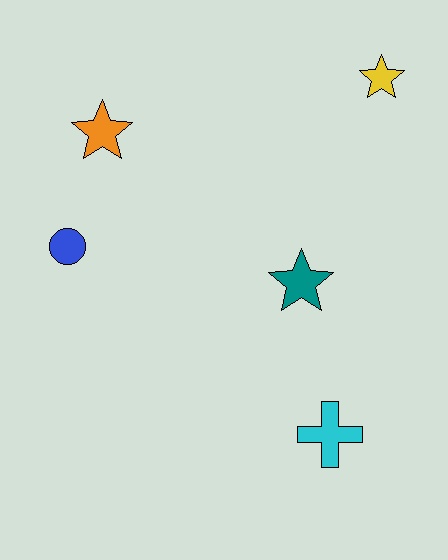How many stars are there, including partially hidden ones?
There are 3 stars.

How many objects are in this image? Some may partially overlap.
There are 5 objects.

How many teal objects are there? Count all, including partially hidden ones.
There is 1 teal object.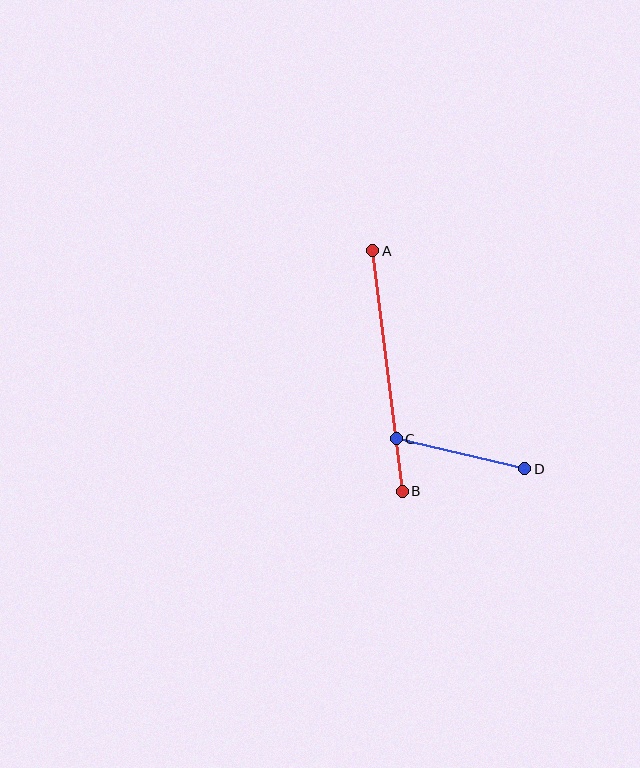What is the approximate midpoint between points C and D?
The midpoint is at approximately (460, 454) pixels.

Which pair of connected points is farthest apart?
Points A and B are farthest apart.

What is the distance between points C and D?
The distance is approximately 132 pixels.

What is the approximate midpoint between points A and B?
The midpoint is at approximately (388, 371) pixels.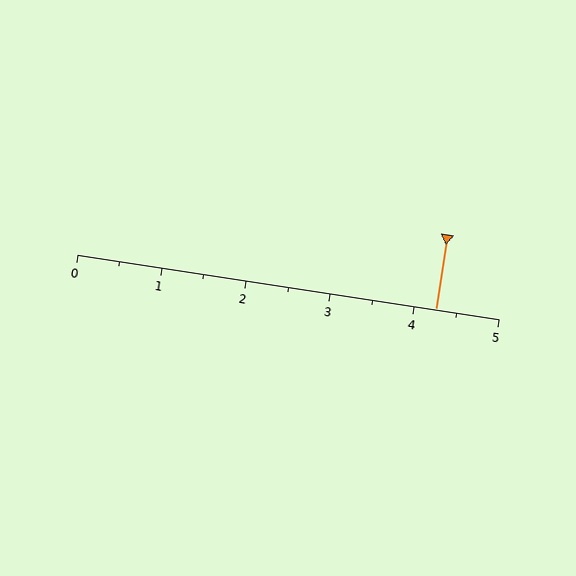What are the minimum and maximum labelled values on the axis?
The axis runs from 0 to 5.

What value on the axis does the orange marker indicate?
The marker indicates approximately 4.2.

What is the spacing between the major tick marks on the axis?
The major ticks are spaced 1 apart.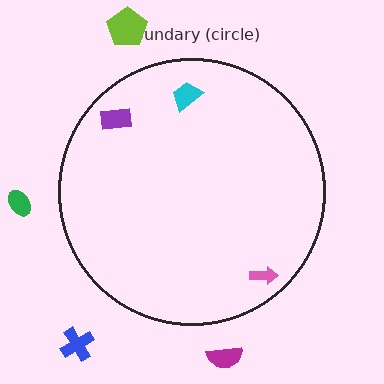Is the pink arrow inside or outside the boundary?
Inside.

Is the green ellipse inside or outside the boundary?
Outside.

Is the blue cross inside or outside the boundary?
Outside.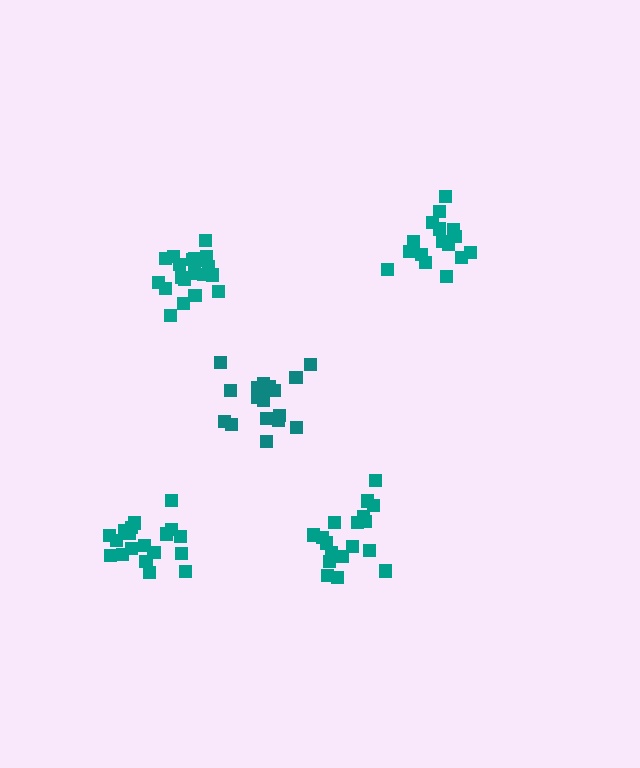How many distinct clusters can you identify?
There are 5 distinct clusters.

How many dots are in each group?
Group 1: 16 dots, Group 2: 20 dots, Group 3: 20 dots, Group 4: 21 dots, Group 5: 18 dots (95 total).